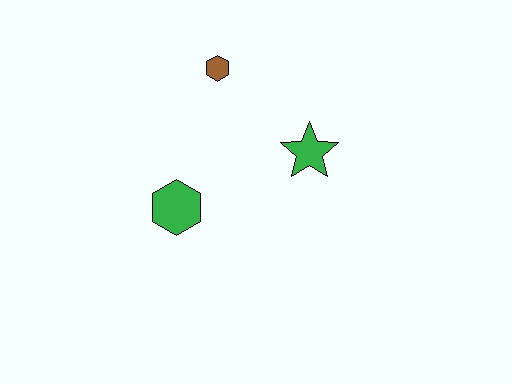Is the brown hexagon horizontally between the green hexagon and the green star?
Yes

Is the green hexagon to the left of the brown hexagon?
Yes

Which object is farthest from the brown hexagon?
The green hexagon is farthest from the brown hexagon.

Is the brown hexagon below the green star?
No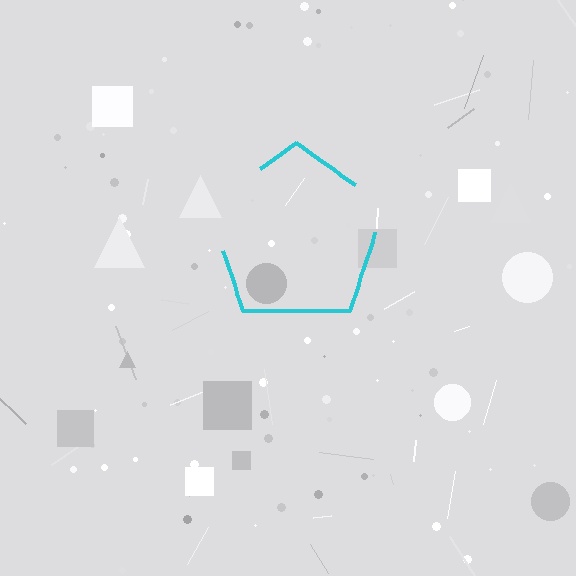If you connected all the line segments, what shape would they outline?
They would outline a pentagon.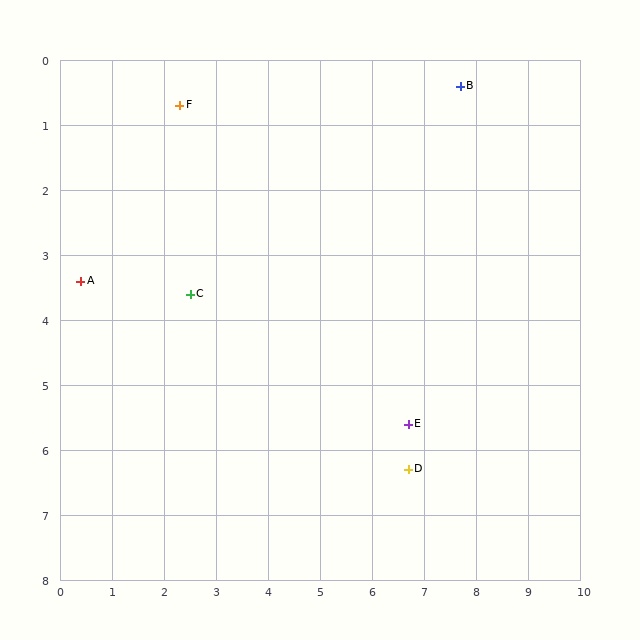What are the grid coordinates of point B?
Point B is at approximately (7.7, 0.4).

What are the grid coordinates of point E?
Point E is at approximately (6.7, 5.6).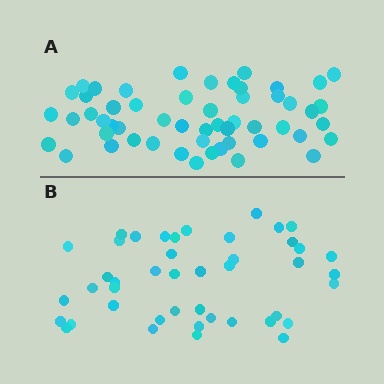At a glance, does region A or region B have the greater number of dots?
Region A (the top region) has more dots.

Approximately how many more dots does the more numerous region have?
Region A has roughly 10 or so more dots than region B.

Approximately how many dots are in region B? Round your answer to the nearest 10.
About 40 dots. (The exact count is 44, which rounds to 40.)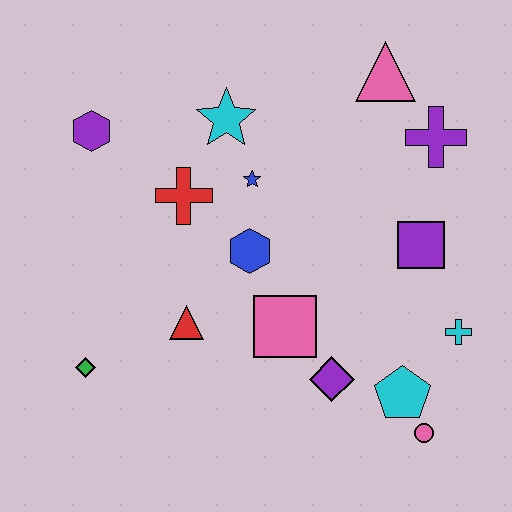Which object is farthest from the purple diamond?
The purple hexagon is farthest from the purple diamond.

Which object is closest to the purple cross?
The pink triangle is closest to the purple cross.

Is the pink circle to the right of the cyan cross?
No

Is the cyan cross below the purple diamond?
No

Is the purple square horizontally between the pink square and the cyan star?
No